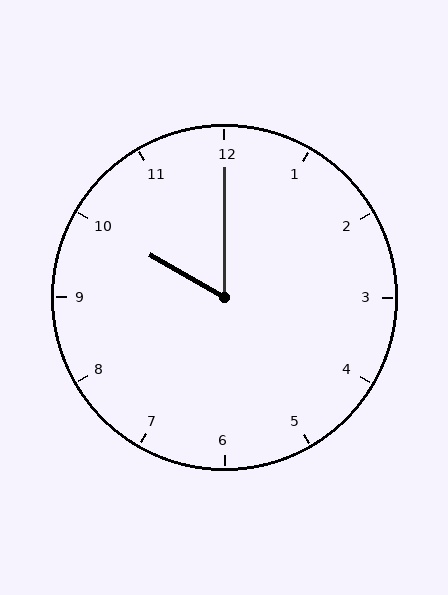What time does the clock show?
10:00.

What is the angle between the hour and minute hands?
Approximately 60 degrees.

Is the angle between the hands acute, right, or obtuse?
It is acute.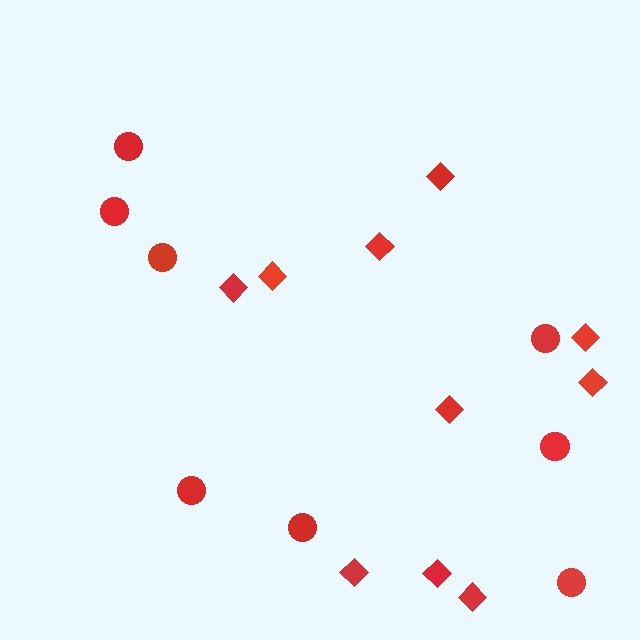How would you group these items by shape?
There are 2 groups: one group of circles (8) and one group of diamonds (10).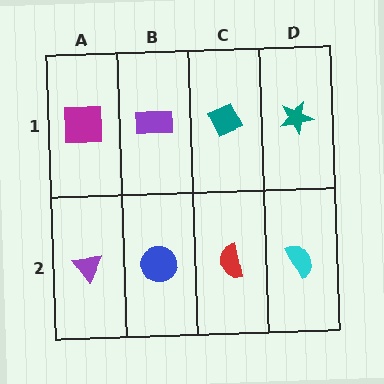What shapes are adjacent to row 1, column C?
A red semicircle (row 2, column C), a purple rectangle (row 1, column B), a teal star (row 1, column D).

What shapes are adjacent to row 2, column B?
A purple rectangle (row 1, column B), a purple triangle (row 2, column A), a red semicircle (row 2, column C).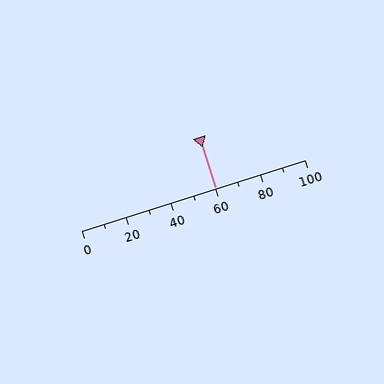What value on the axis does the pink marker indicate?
The marker indicates approximately 60.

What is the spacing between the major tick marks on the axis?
The major ticks are spaced 20 apart.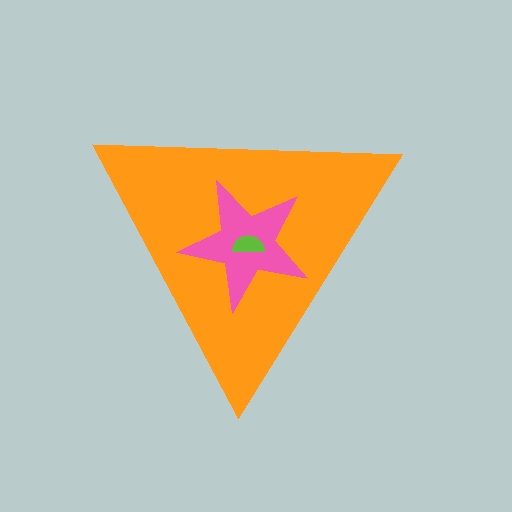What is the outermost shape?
The orange triangle.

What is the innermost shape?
The lime semicircle.